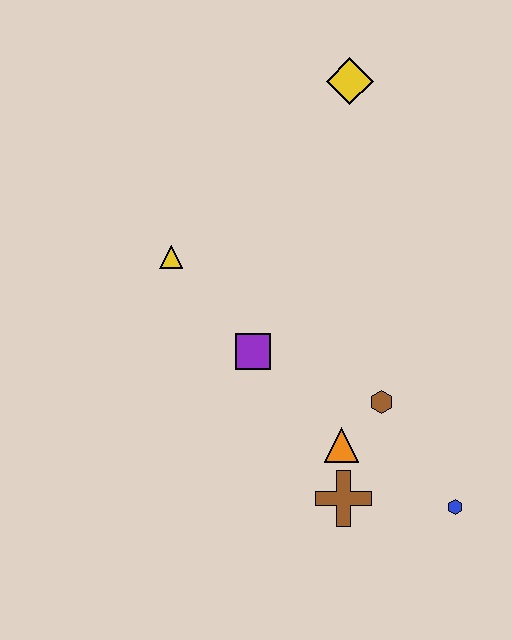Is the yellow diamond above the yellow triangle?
Yes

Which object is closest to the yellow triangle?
The purple square is closest to the yellow triangle.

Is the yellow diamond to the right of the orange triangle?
Yes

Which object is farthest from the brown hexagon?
The yellow diamond is farthest from the brown hexagon.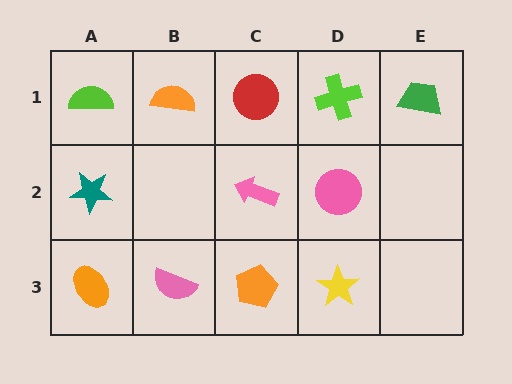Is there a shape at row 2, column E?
No, that cell is empty.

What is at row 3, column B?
A pink semicircle.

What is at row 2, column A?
A teal star.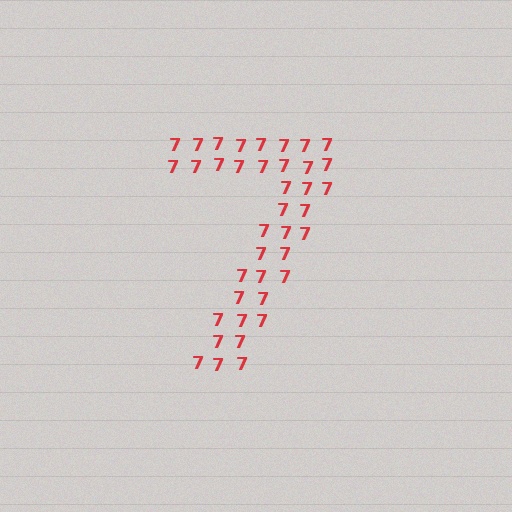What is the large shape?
The large shape is the digit 7.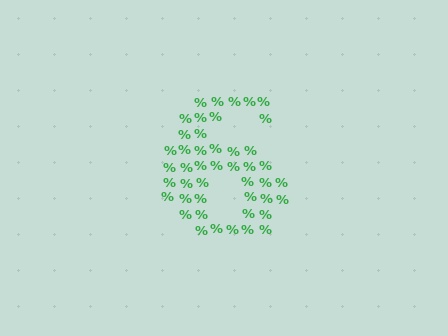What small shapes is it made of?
It is made of small percent signs.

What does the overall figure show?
The overall figure shows the digit 6.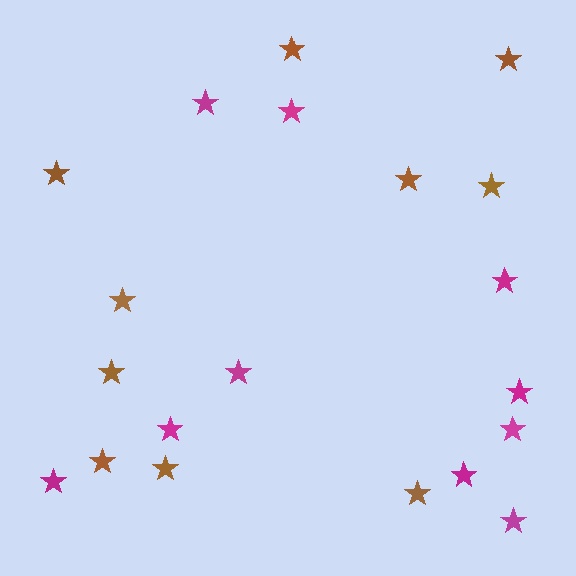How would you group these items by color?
There are 2 groups: one group of magenta stars (10) and one group of brown stars (10).